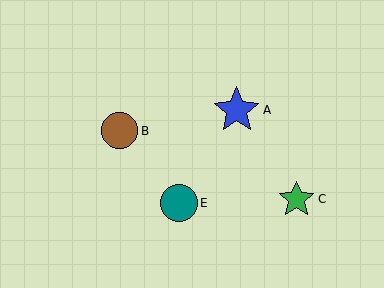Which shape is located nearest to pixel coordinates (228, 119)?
The blue star (labeled A) at (237, 110) is nearest to that location.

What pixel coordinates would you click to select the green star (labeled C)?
Click at (296, 199) to select the green star C.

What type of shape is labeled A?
Shape A is a blue star.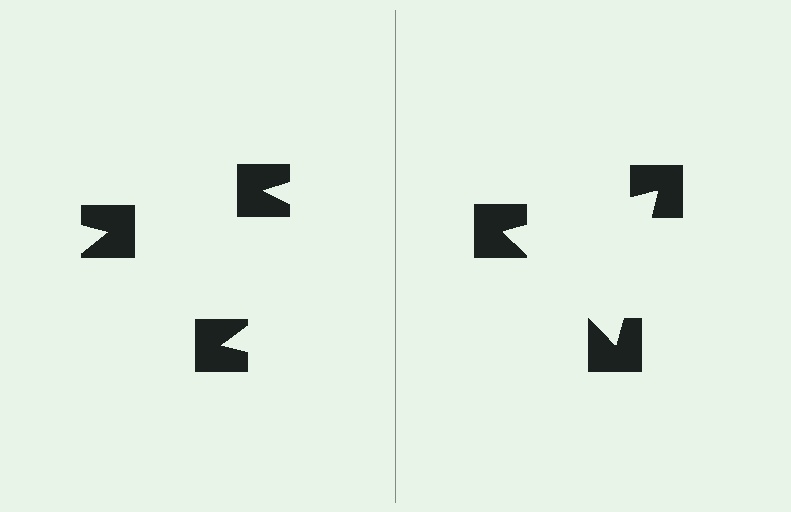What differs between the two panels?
The notched squares are positioned identically on both sides; only the wedge orientations differ. On the right they align to a triangle; on the left they are misaligned.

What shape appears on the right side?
An illusory triangle.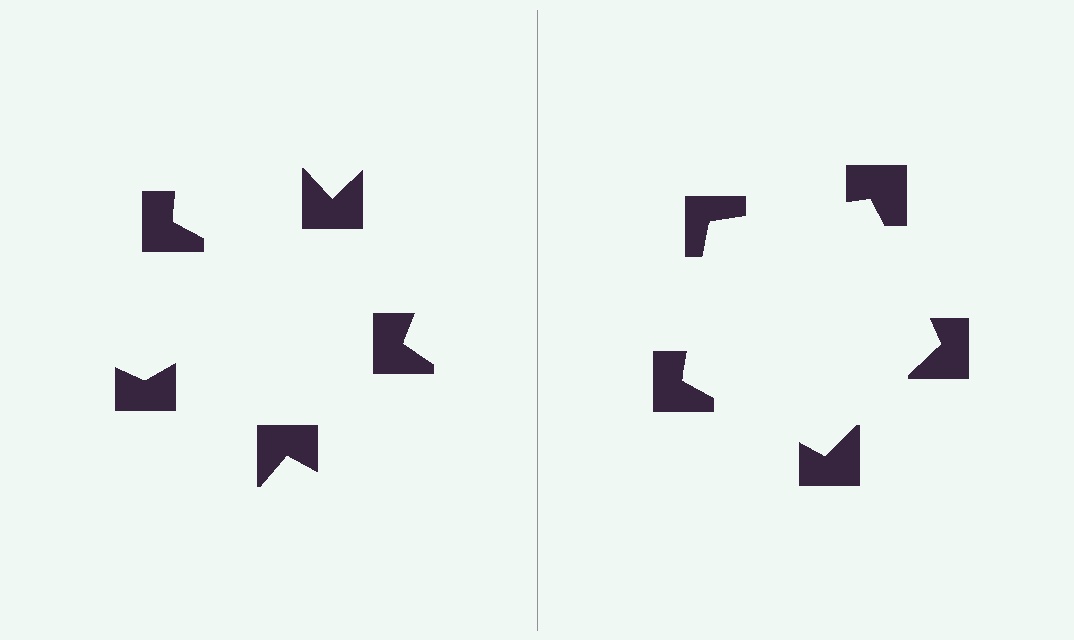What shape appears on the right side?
An illusory pentagon.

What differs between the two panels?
The notched squares are positioned identically on both sides; only the wedge orientations differ. On the right they align to a pentagon; on the left they are misaligned.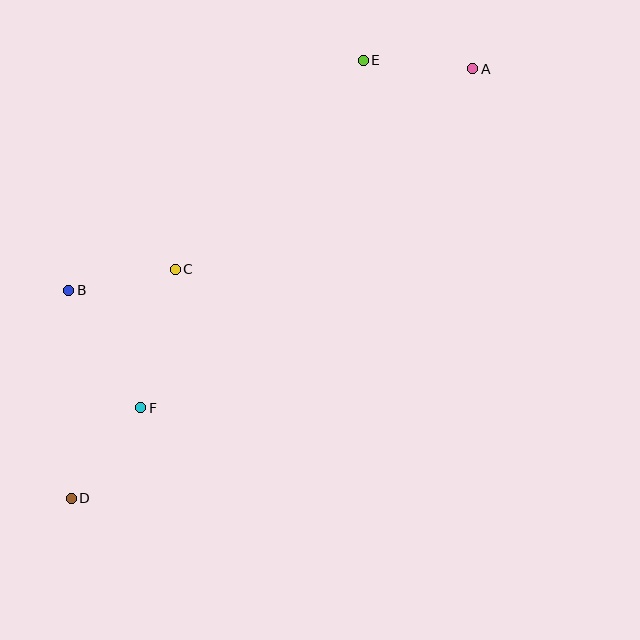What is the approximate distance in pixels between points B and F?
The distance between B and F is approximately 138 pixels.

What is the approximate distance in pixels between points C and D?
The distance between C and D is approximately 251 pixels.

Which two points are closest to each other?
Points B and C are closest to each other.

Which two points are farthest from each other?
Points A and D are farthest from each other.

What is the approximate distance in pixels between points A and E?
The distance between A and E is approximately 110 pixels.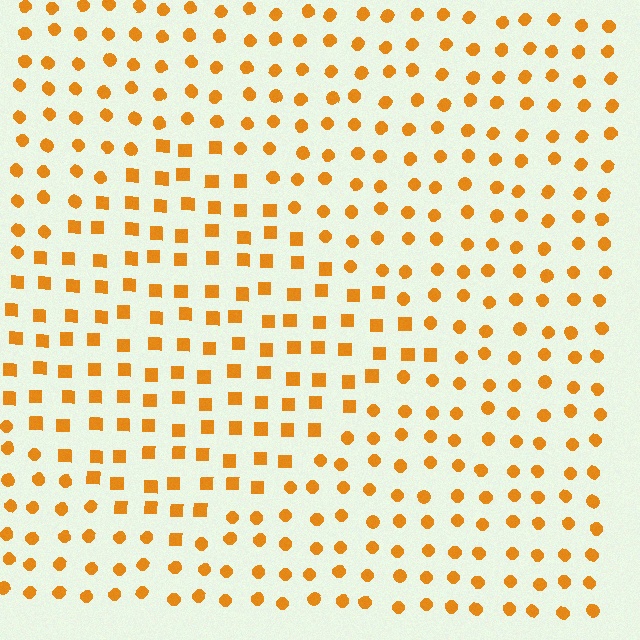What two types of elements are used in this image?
The image uses squares inside the diamond region and circles outside it.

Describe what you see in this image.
The image is filled with small orange elements arranged in a uniform grid. A diamond-shaped region contains squares, while the surrounding area contains circles. The boundary is defined purely by the change in element shape.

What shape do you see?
I see a diamond.